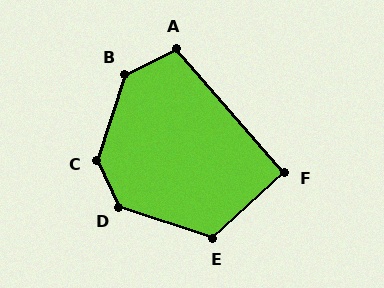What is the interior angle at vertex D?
Approximately 134 degrees (obtuse).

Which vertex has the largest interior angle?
C, at approximately 136 degrees.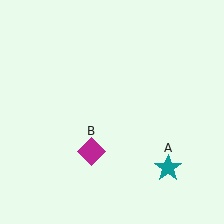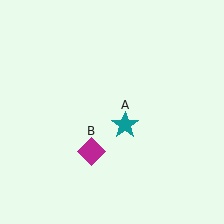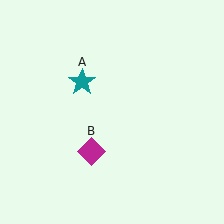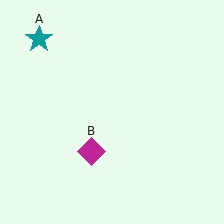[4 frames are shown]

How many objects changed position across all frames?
1 object changed position: teal star (object A).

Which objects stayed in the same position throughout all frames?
Magenta diamond (object B) remained stationary.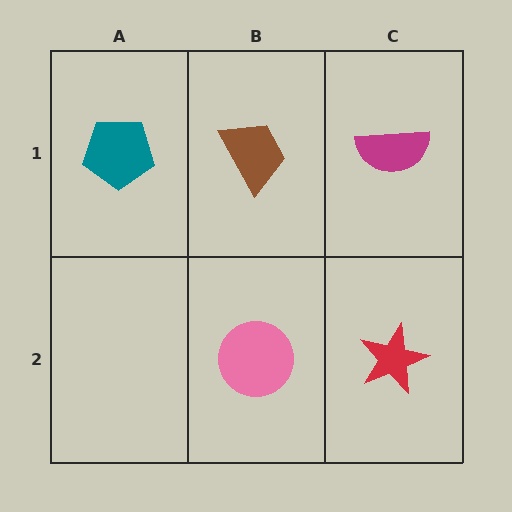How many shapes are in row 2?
2 shapes.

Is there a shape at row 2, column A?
No, that cell is empty.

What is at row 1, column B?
A brown trapezoid.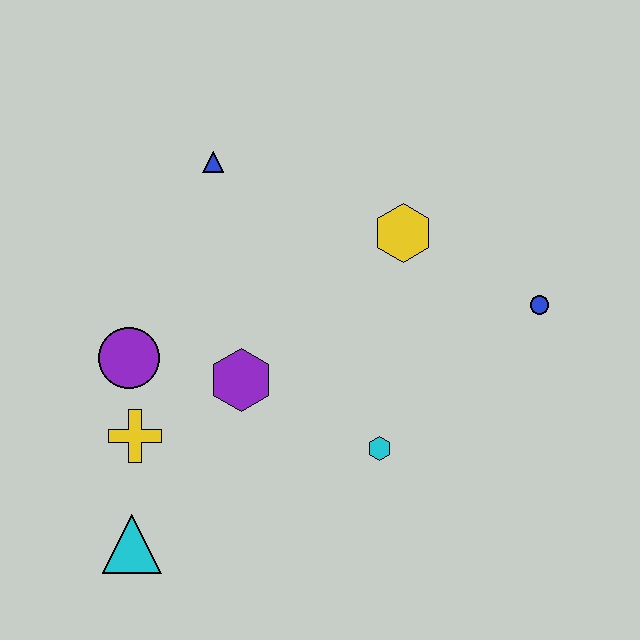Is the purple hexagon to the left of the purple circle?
No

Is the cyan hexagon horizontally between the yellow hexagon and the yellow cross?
Yes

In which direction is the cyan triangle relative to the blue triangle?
The cyan triangle is below the blue triangle.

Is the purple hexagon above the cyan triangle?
Yes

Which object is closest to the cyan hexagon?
The purple hexagon is closest to the cyan hexagon.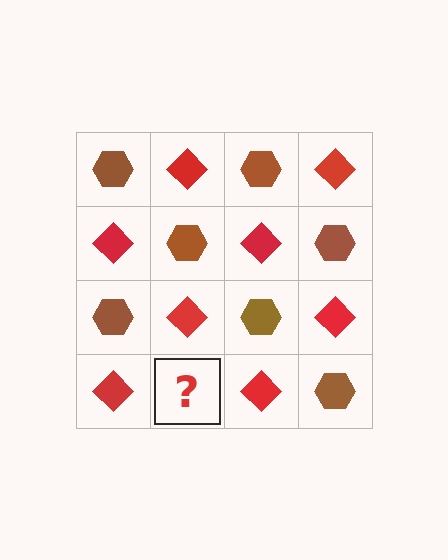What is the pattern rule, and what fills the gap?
The rule is that it alternates brown hexagon and red diamond in a checkerboard pattern. The gap should be filled with a brown hexagon.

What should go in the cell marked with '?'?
The missing cell should contain a brown hexagon.